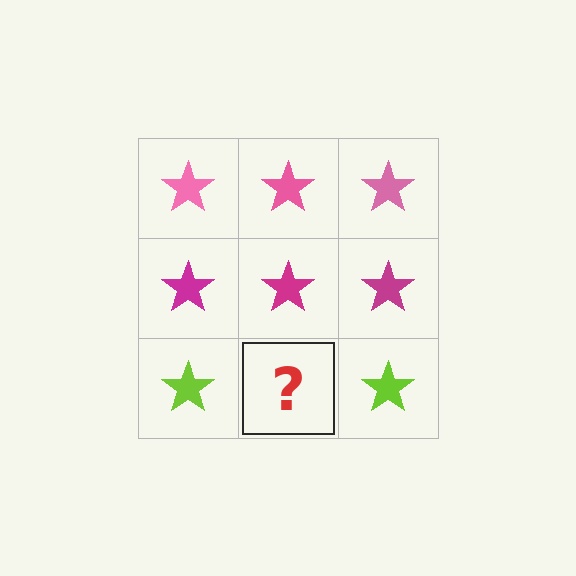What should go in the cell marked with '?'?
The missing cell should contain a lime star.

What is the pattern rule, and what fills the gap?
The rule is that each row has a consistent color. The gap should be filled with a lime star.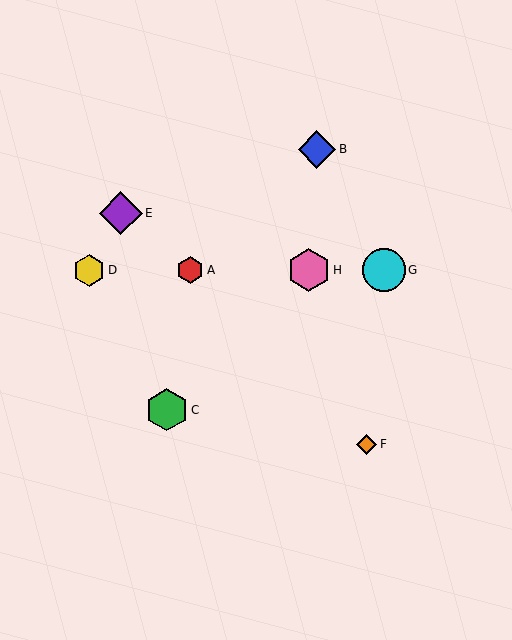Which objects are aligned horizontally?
Objects A, D, G, H are aligned horizontally.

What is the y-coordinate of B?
Object B is at y≈149.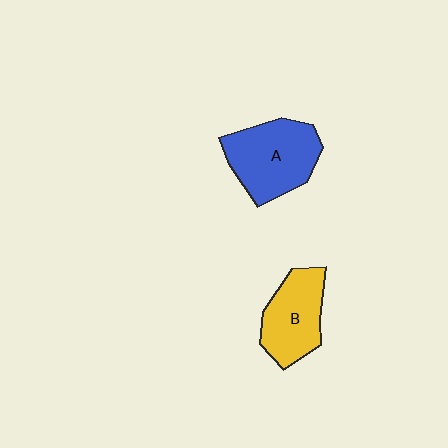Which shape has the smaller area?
Shape B (yellow).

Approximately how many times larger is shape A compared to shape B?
Approximately 1.2 times.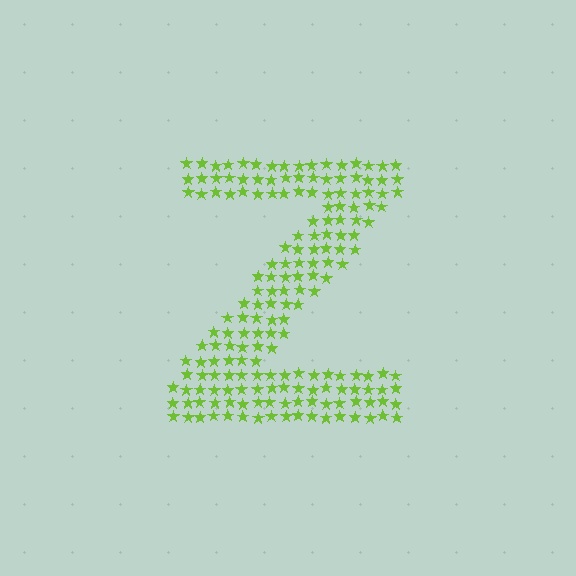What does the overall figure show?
The overall figure shows the letter Z.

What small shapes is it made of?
It is made of small stars.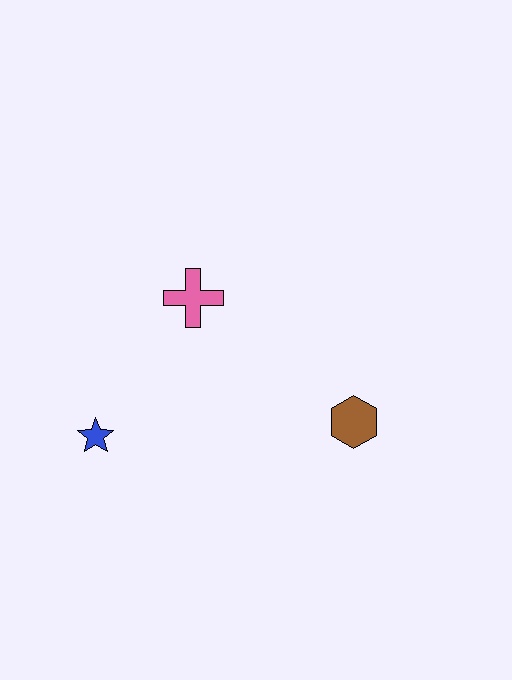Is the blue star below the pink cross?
Yes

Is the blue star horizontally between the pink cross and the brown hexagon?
No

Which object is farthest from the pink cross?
The brown hexagon is farthest from the pink cross.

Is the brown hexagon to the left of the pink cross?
No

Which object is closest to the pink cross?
The blue star is closest to the pink cross.